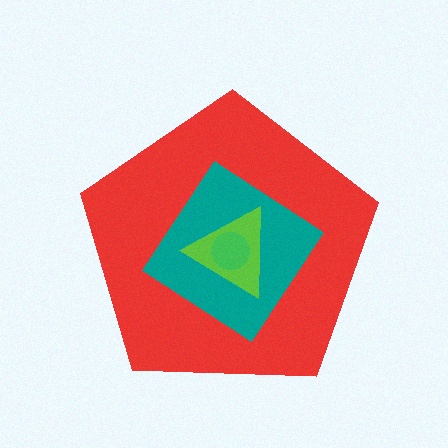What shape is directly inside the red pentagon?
The teal diamond.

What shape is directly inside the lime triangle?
The green circle.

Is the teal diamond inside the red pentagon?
Yes.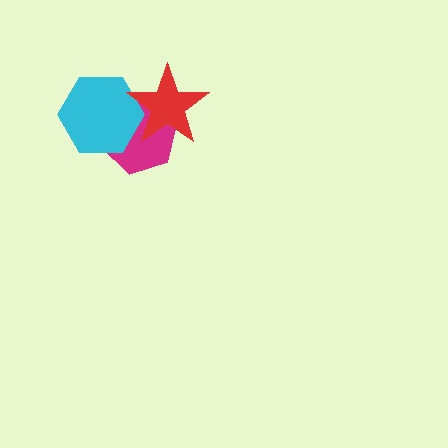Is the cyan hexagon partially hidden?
Yes, it is partially covered by another shape.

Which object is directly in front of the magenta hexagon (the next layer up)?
The cyan hexagon is directly in front of the magenta hexagon.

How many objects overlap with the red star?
2 objects overlap with the red star.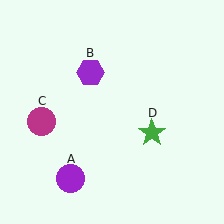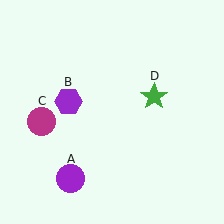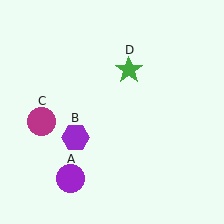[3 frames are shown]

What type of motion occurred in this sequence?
The purple hexagon (object B), green star (object D) rotated counterclockwise around the center of the scene.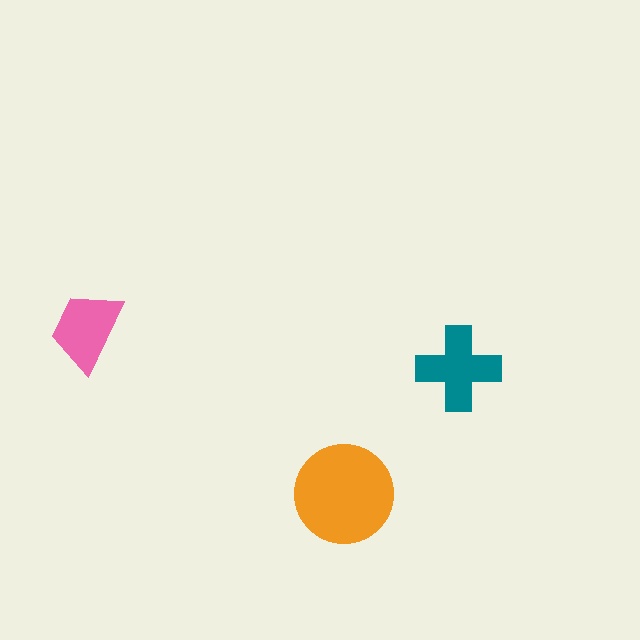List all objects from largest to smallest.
The orange circle, the teal cross, the pink trapezoid.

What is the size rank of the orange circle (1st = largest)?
1st.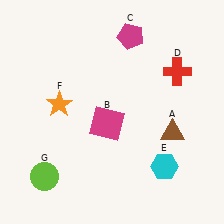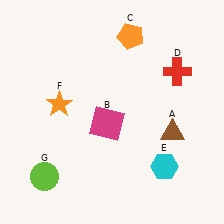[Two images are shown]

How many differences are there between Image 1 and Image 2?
There is 1 difference between the two images.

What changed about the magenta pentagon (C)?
In Image 1, C is magenta. In Image 2, it changed to orange.